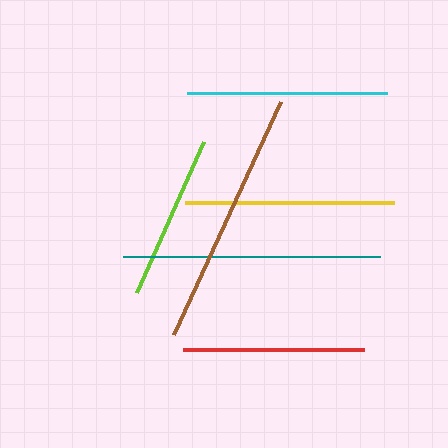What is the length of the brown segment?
The brown segment is approximately 257 pixels long.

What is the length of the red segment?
The red segment is approximately 182 pixels long.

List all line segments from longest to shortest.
From longest to shortest: brown, teal, yellow, cyan, red, lime.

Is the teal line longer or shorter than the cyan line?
The teal line is longer than the cyan line.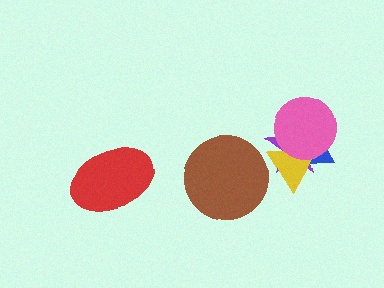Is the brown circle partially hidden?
No, no other shape covers it.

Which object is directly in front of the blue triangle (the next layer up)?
The yellow triangle is directly in front of the blue triangle.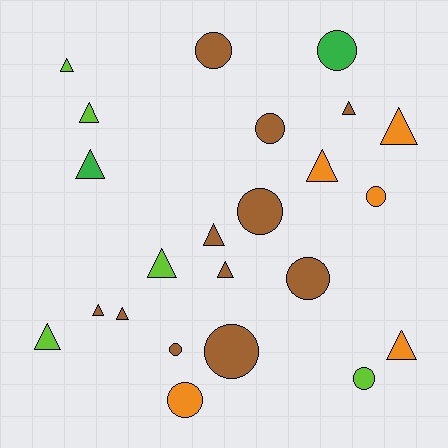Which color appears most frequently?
Brown, with 11 objects.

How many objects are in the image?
There are 23 objects.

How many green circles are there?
There is 1 green circle.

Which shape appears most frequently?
Triangle, with 13 objects.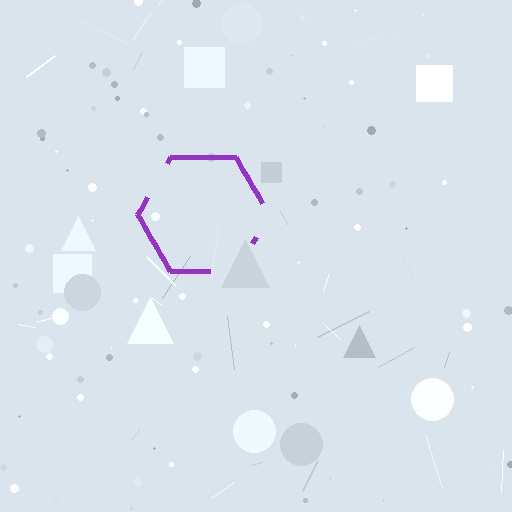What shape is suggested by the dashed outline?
The dashed outline suggests a hexagon.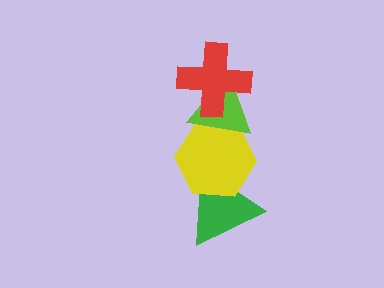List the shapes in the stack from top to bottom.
From top to bottom: the red cross, the lime triangle, the yellow hexagon, the green triangle.